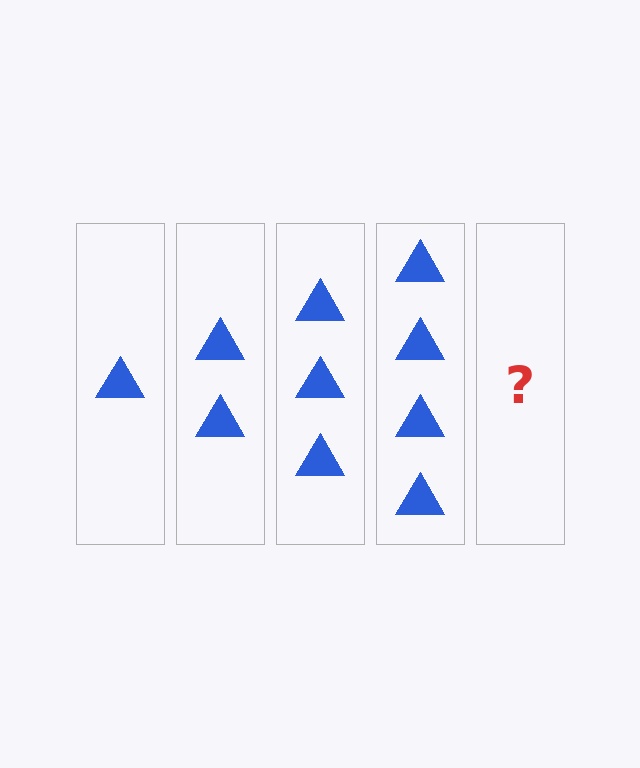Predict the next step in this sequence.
The next step is 5 triangles.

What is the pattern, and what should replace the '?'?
The pattern is that each step adds one more triangle. The '?' should be 5 triangles.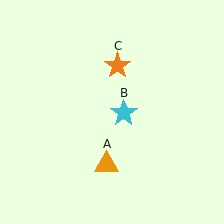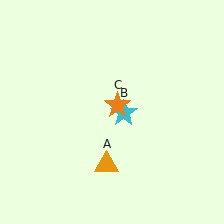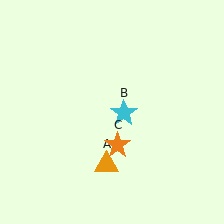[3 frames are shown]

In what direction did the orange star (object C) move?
The orange star (object C) moved down.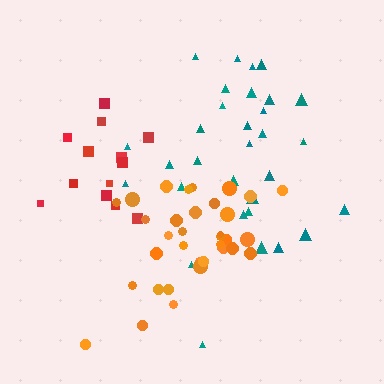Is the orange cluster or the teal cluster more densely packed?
Orange.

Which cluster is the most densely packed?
Orange.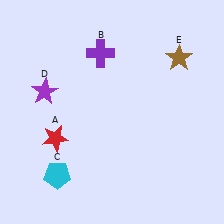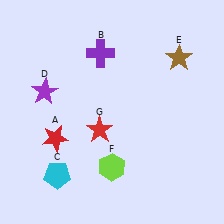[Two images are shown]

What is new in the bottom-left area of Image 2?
A red star (G) was added in the bottom-left area of Image 2.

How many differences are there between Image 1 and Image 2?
There are 2 differences between the two images.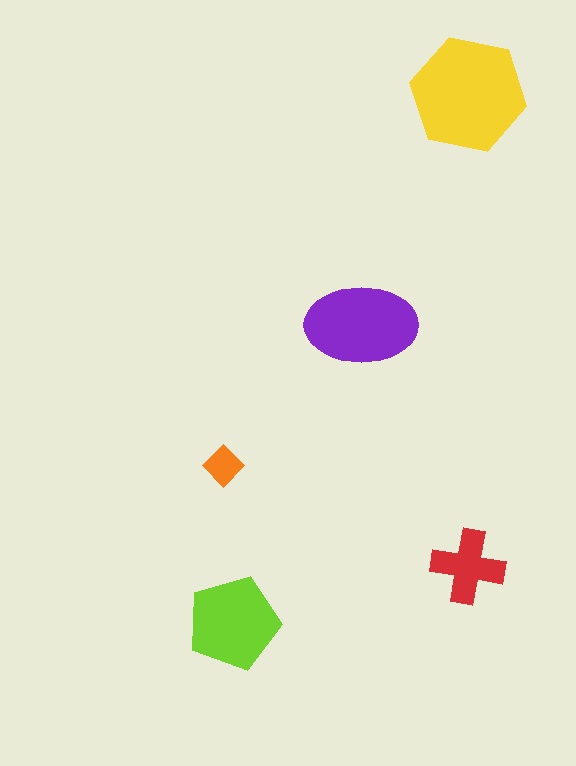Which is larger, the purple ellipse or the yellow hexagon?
The yellow hexagon.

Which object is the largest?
The yellow hexagon.